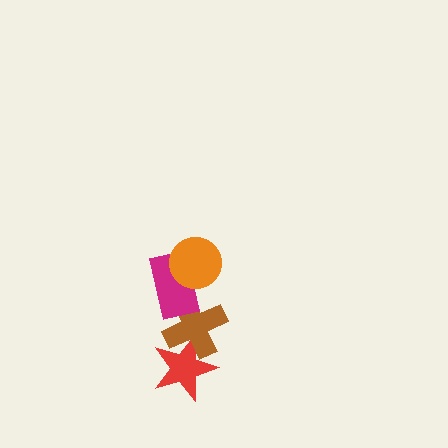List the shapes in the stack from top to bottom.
From top to bottom: the orange circle, the magenta rectangle, the brown cross, the red star.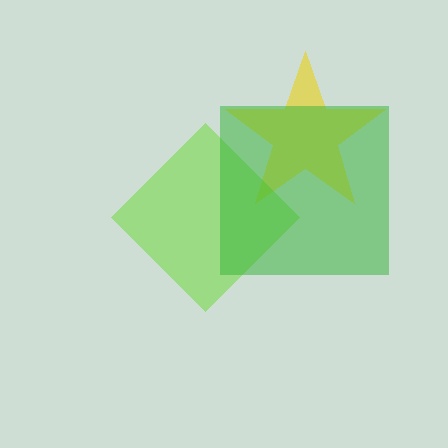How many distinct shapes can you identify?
There are 3 distinct shapes: a yellow star, a lime diamond, a green square.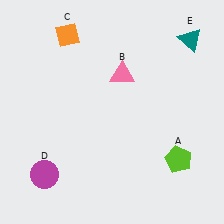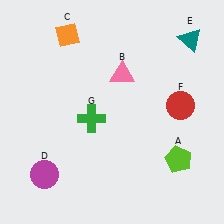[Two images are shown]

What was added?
A red circle (F), a green cross (G) were added in Image 2.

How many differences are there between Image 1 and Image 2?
There are 2 differences between the two images.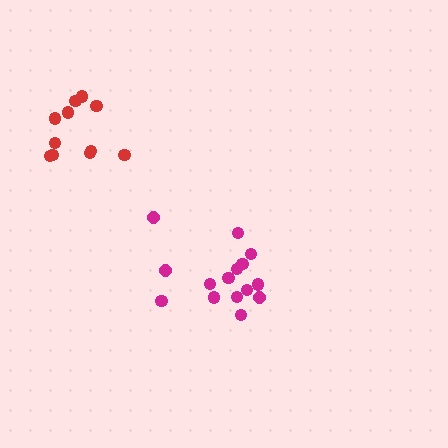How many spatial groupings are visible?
There are 2 spatial groupings.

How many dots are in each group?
Group 1: 15 dots, Group 2: 11 dots (26 total).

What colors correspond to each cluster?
The clusters are colored: magenta, red.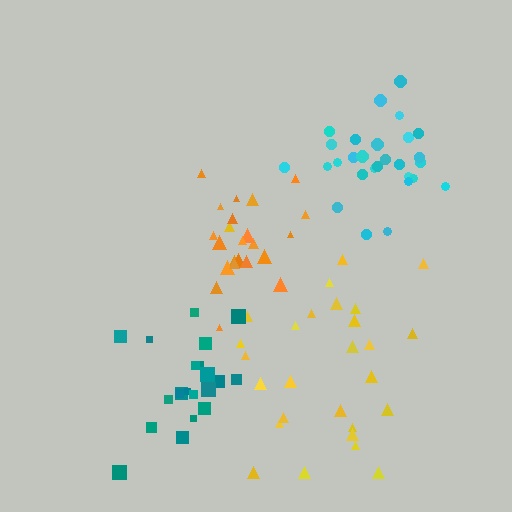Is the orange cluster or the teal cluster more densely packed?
Orange.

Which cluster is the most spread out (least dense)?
Yellow.